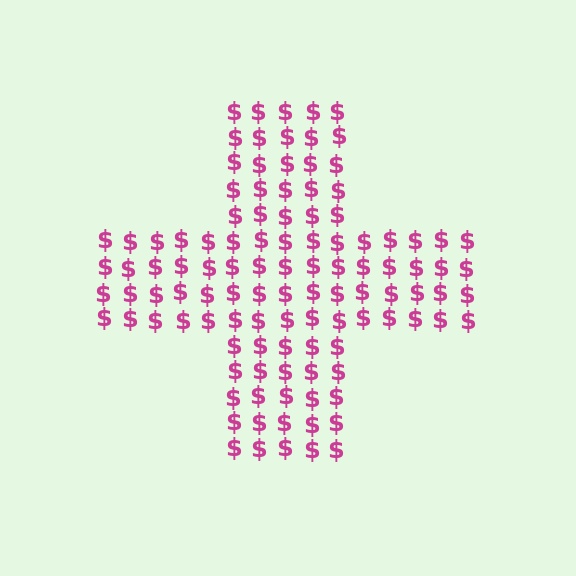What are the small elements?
The small elements are dollar signs.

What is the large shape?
The large shape is a cross.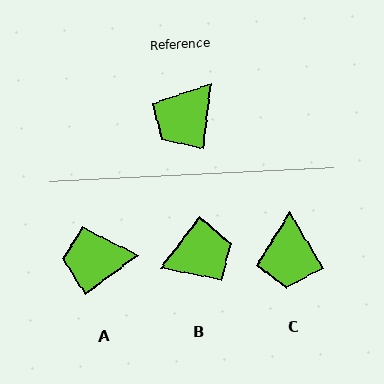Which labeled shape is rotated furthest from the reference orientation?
B, about 150 degrees away.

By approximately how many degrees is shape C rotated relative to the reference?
Approximately 39 degrees counter-clockwise.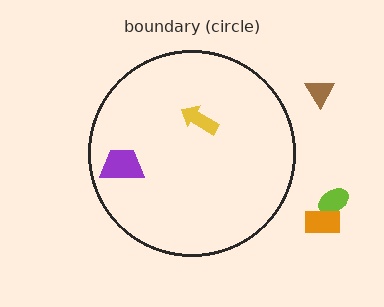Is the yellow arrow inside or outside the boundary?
Inside.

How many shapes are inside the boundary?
2 inside, 3 outside.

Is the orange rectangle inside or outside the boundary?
Outside.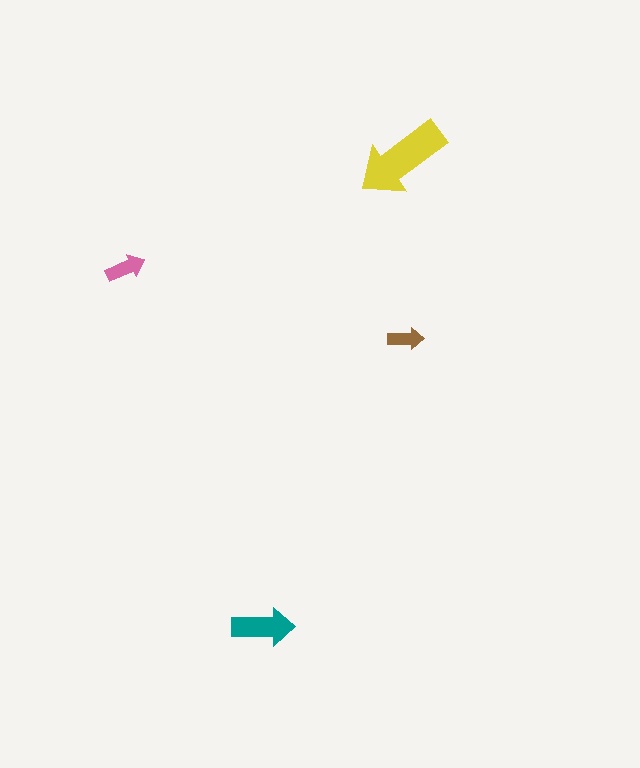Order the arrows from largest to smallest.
the yellow one, the teal one, the pink one, the brown one.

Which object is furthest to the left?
The pink arrow is leftmost.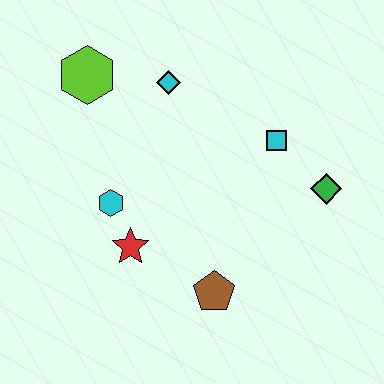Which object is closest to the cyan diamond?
The lime hexagon is closest to the cyan diamond.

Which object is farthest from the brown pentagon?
The lime hexagon is farthest from the brown pentagon.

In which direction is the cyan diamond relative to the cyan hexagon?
The cyan diamond is above the cyan hexagon.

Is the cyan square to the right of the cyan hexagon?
Yes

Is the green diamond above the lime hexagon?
No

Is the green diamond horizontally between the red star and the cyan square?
No